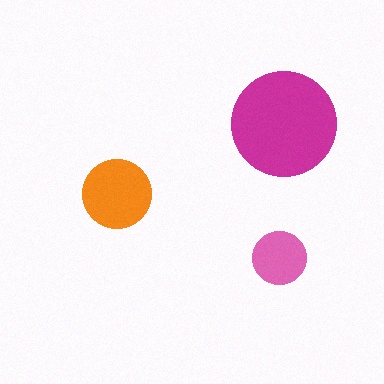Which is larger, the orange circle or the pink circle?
The orange one.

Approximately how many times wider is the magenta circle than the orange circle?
About 1.5 times wider.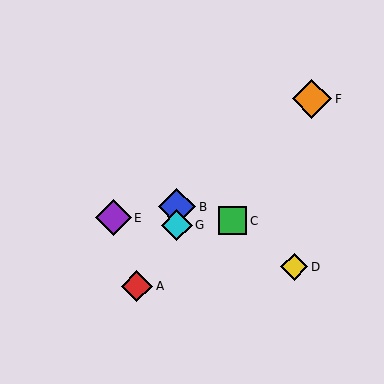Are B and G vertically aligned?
Yes, both are at x≈177.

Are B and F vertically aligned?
No, B is at x≈177 and F is at x≈312.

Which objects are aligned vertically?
Objects B, G are aligned vertically.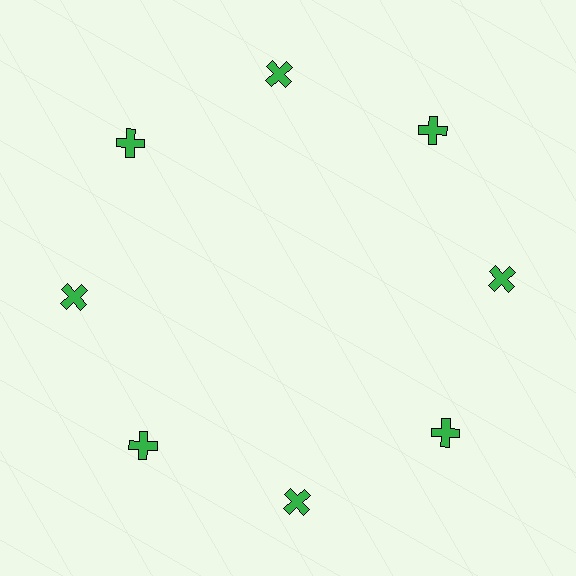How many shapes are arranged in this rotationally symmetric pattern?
There are 8 shapes, arranged in 8 groups of 1.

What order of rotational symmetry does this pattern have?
This pattern has 8-fold rotational symmetry.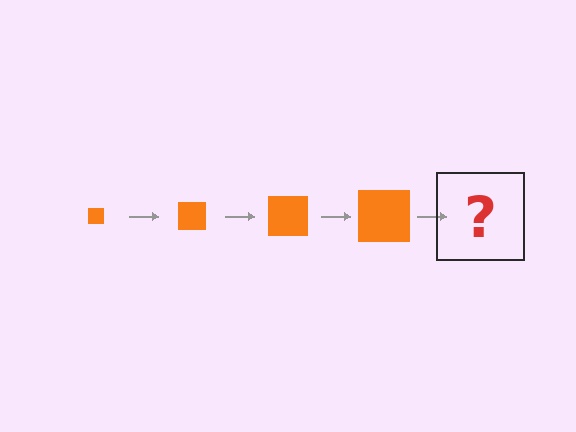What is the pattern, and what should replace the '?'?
The pattern is that the square gets progressively larger each step. The '?' should be an orange square, larger than the previous one.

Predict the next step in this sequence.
The next step is an orange square, larger than the previous one.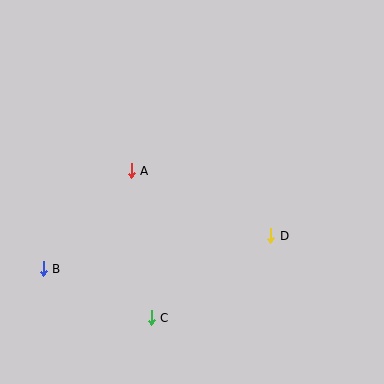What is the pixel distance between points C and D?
The distance between C and D is 145 pixels.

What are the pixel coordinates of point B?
Point B is at (43, 269).